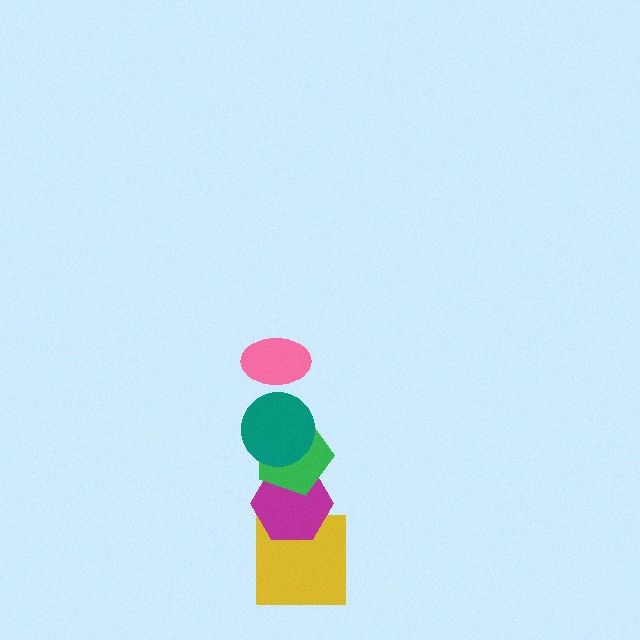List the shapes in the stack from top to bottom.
From top to bottom: the pink ellipse, the teal circle, the green pentagon, the magenta hexagon, the yellow square.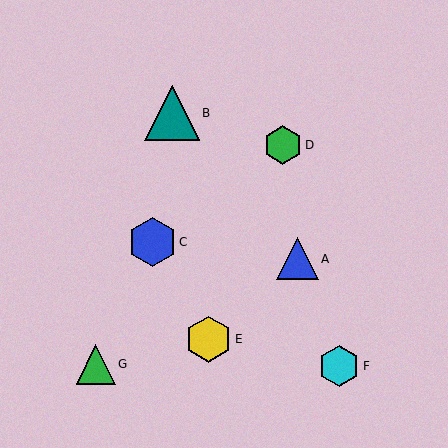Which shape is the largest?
The teal triangle (labeled B) is the largest.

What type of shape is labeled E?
Shape E is a yellow hexagon.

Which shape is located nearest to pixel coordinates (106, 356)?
The green triangle (labeled G) at (96, 364) is nearest to that location.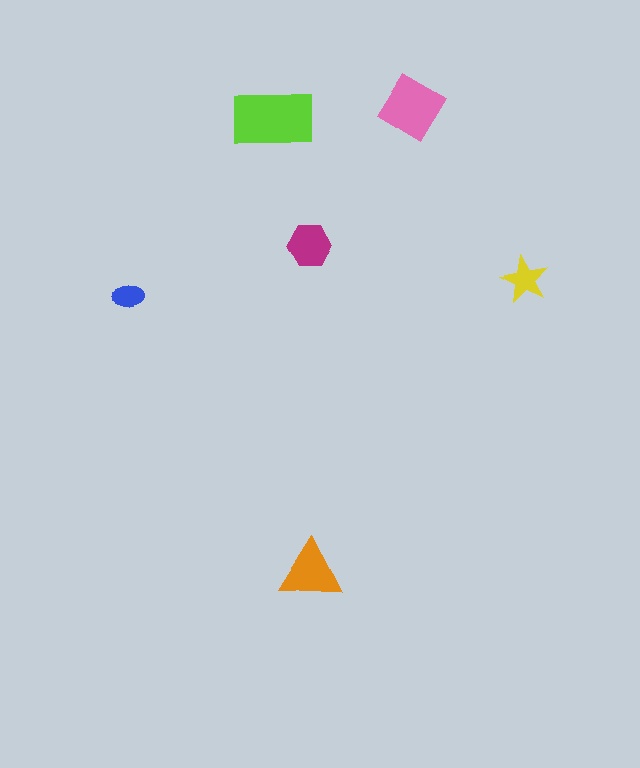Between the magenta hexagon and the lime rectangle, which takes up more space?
The lime rectangle.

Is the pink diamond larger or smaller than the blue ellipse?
Larger.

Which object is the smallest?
The blue ellipse.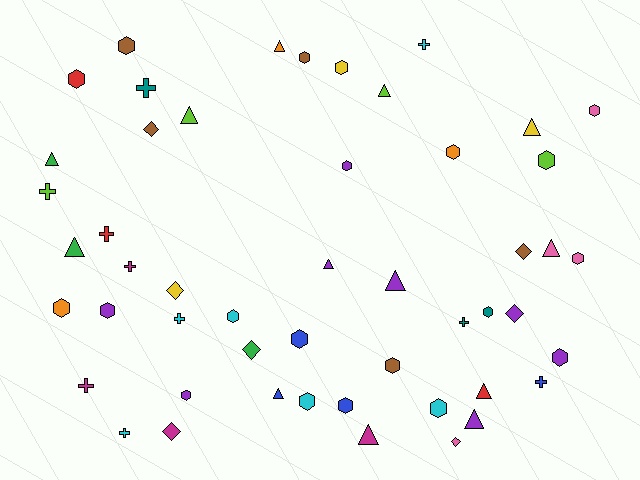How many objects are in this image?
There are 50 objects.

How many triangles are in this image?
There are 13 triangles.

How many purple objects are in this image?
There are 8 purple objects.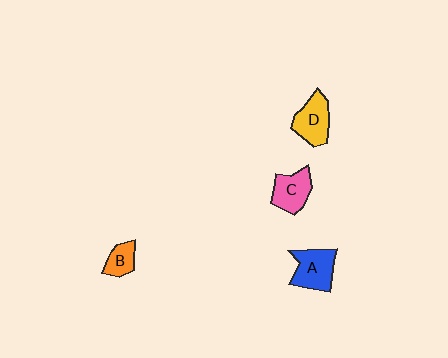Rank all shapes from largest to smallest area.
From largest to smallest: A (blue), D (yellow), C (pink), B (orange).